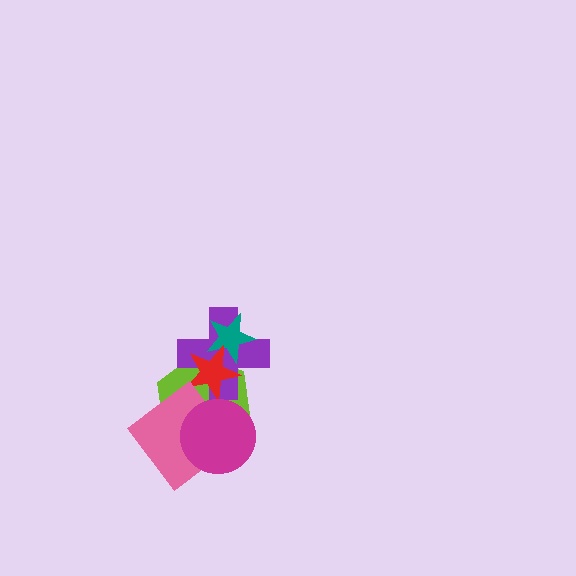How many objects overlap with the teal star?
2 objects overlap with the teal star.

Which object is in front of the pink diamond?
The magenta circle is in front of the pink diamond.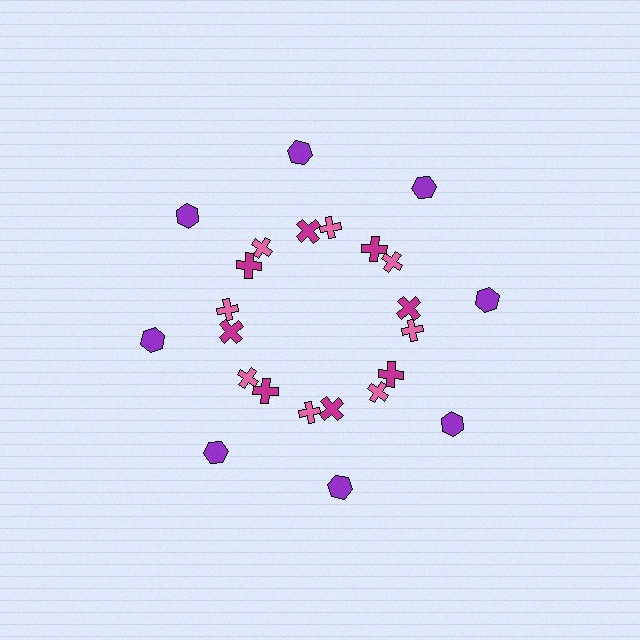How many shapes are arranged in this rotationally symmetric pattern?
There are 24 shapes, arranged in 8 groups of 3.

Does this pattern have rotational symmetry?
Yes, this pattern has 8-fold rotational symmetry. It looks the same after rotating 45 degrees around the center.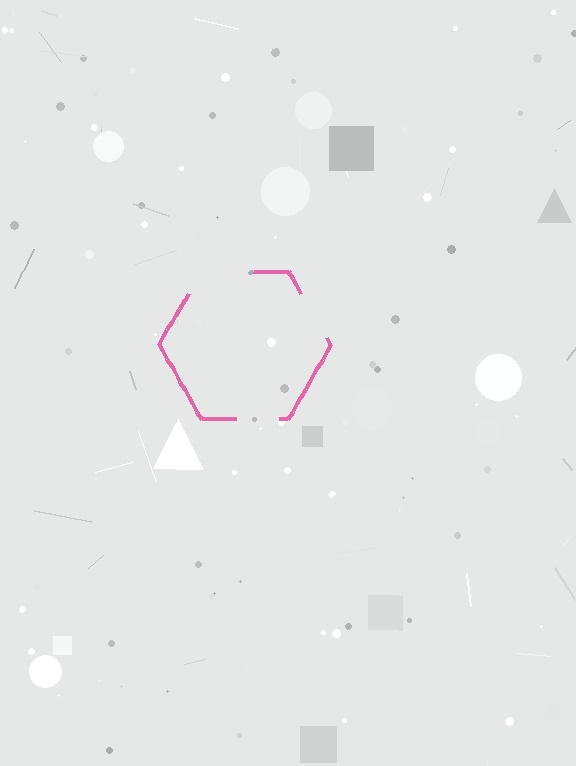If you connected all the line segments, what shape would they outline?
They would outline a hexagon.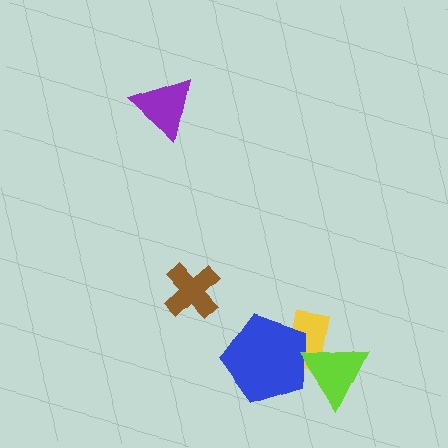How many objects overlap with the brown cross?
0 objects overlap with the brown cross.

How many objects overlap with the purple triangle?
0 objects overlap with the purple triangle.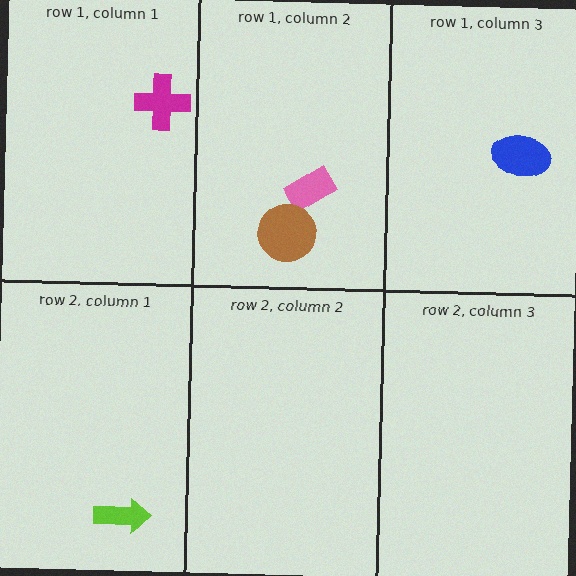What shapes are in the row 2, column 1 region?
The lime arrow.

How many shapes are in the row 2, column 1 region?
1.